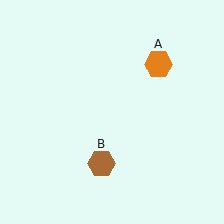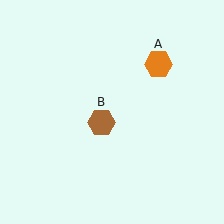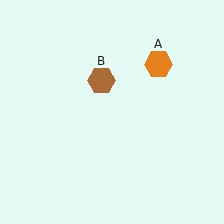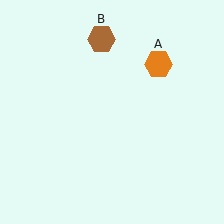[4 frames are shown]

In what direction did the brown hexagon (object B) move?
The brown hexagon (object B) moved up.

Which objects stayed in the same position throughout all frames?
Orange hexagon (object A) remained stationary.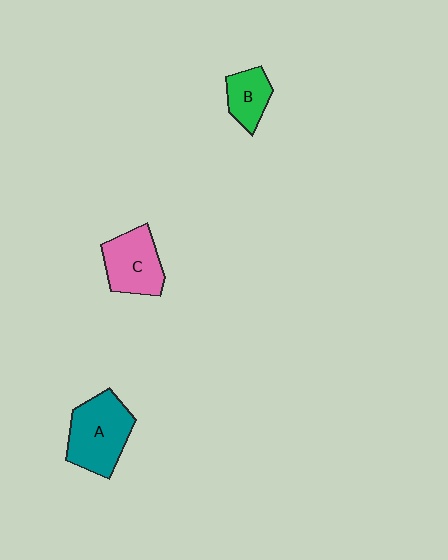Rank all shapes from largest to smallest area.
From largest to smallest: A (teal), C (pink), B (green).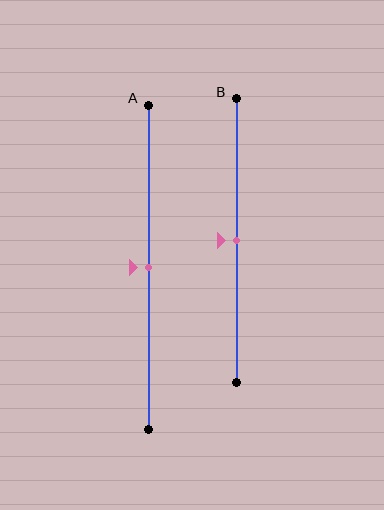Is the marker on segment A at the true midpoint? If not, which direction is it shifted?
Yes, the marker on segment A is at the true midpoint.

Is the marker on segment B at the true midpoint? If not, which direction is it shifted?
Yes, the marker on segment B is at the true midpoint.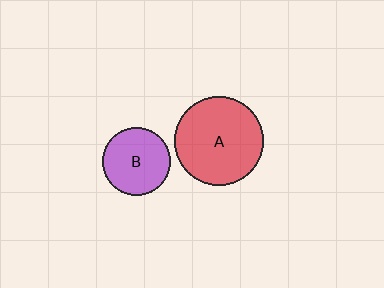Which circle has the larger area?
Circle A (red).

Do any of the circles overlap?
No, none of the circles overlap.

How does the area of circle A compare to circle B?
Approximately 1.7 times.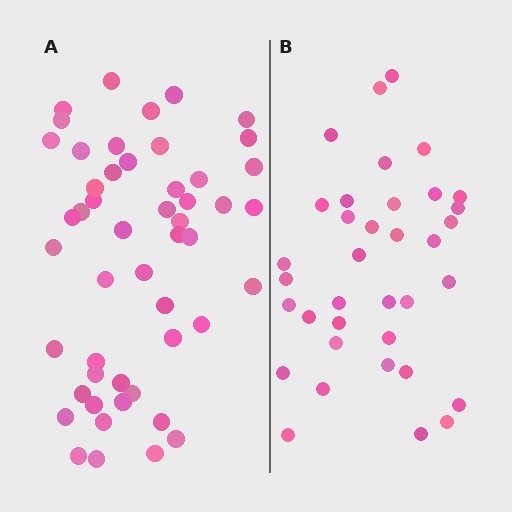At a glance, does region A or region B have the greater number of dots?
Region A (the left region) has more dots.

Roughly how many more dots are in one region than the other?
Region A has approximately 15 more dots than region B.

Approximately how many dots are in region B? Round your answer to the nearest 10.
About 40 dots. (The exact count is 36, which rounds to 40.)